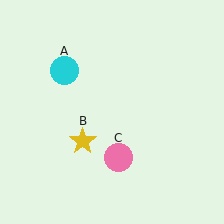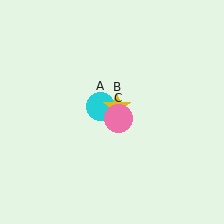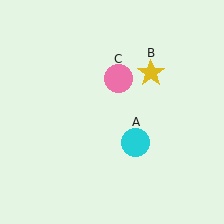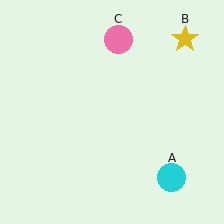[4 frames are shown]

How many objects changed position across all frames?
3 objects changed position: cyan circle (object A), yellow star (object B), pink circle (object C).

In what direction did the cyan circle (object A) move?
The cyan circle (object A) moved down and to the right.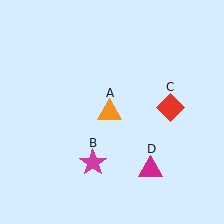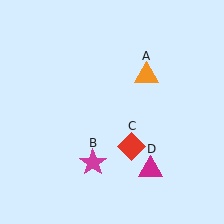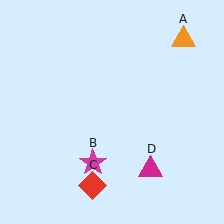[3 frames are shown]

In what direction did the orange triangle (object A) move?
The orange triangle (object A) moved up and to the right.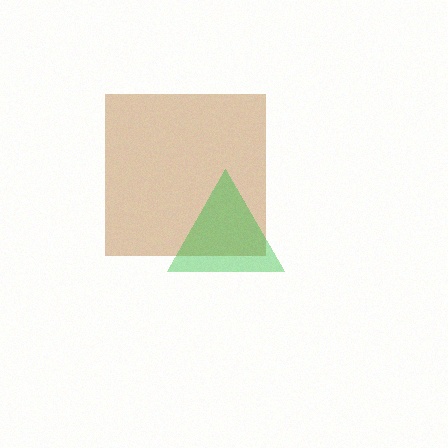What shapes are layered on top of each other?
The layered shapes are: a brown square, a green triangle.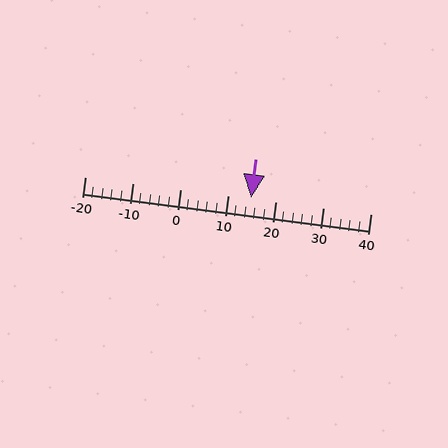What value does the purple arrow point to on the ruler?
The purple arrow points to approximately 15.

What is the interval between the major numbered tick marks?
The major tick marks are spaced 10 units apart.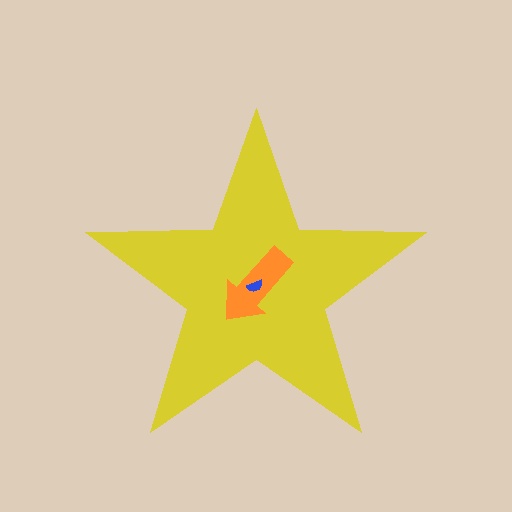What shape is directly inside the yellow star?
The orange arrow.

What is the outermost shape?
The yellow star.